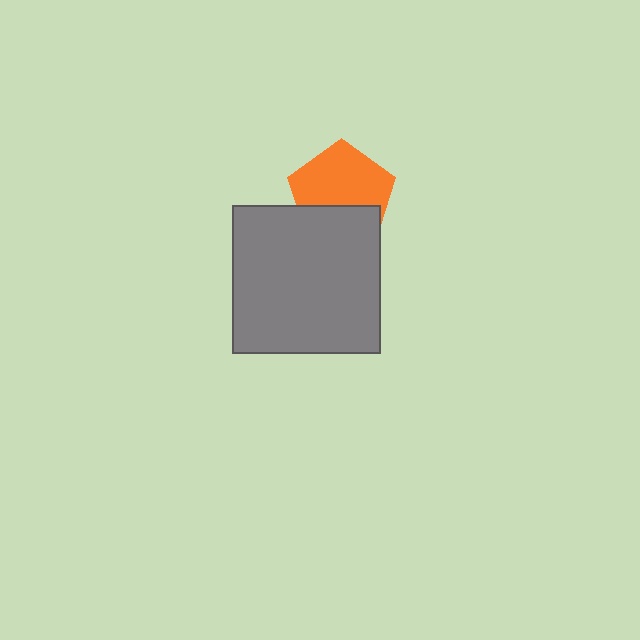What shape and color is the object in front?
The object in front is a gray square.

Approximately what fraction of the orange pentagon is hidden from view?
Roughly 36% of the orange pentagon is hidden behind the gray square.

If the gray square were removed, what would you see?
You would see the complete orange pentagon.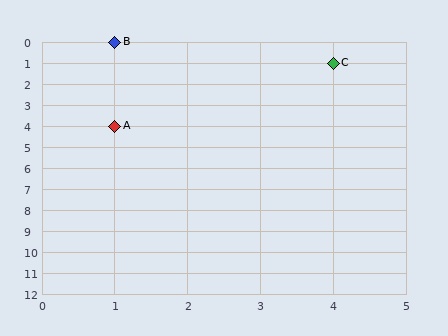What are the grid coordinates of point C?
Point C is at grid coordinates (4, 1).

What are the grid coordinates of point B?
Point B is at grid coordinates (1, 0).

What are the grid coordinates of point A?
Point A is at grid coordinates (1, 4).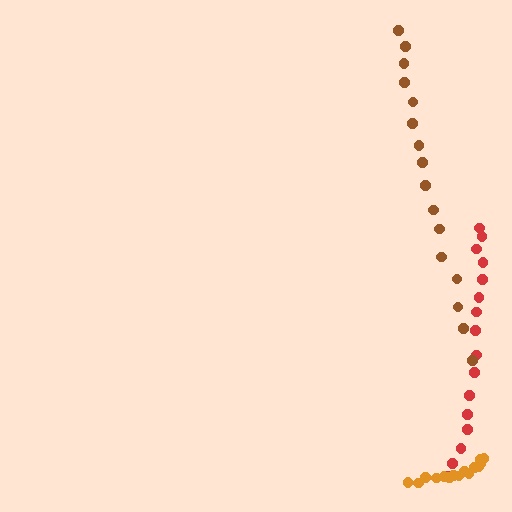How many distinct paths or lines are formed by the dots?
There are 3 distinct paths.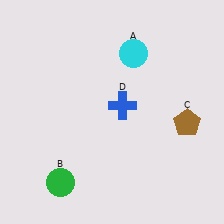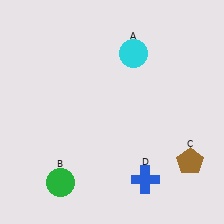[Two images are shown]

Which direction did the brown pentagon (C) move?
The brown pentagon (C) moved down.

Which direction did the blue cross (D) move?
The blue cross (D) moved down.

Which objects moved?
The objects that moved are: the brown pentagon (C), the blue cross (D).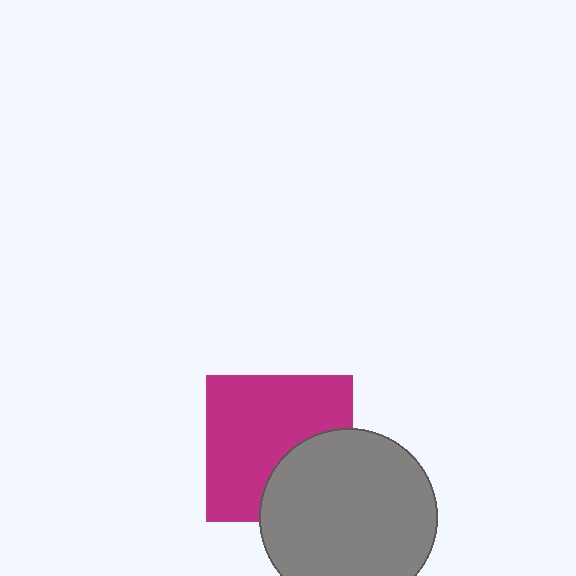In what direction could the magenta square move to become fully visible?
The magenta square could move toward the upper-left. That would shift it out from behind the gray circle entirely.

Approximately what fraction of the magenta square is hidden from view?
Roughly 33% of the magenta square is hidden behind the gray circle.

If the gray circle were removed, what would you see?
You would see the complete magenta square.